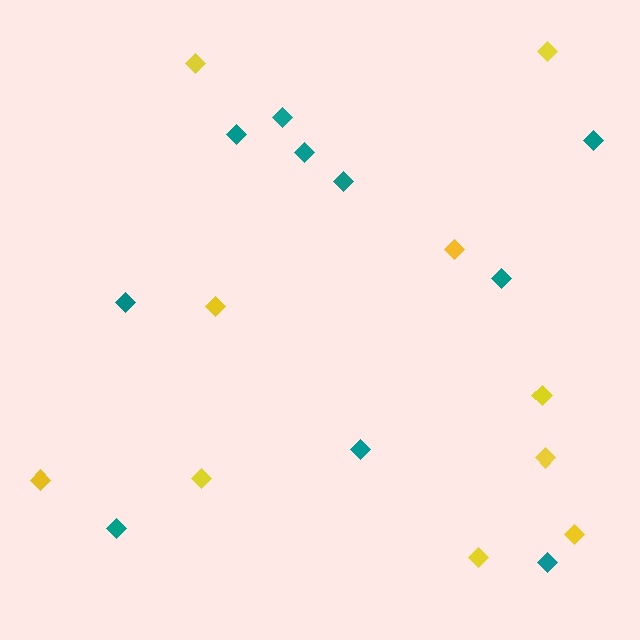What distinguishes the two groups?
There are 2 groups: one group of yellow diamonds (10) and one group of teal diamonds (10).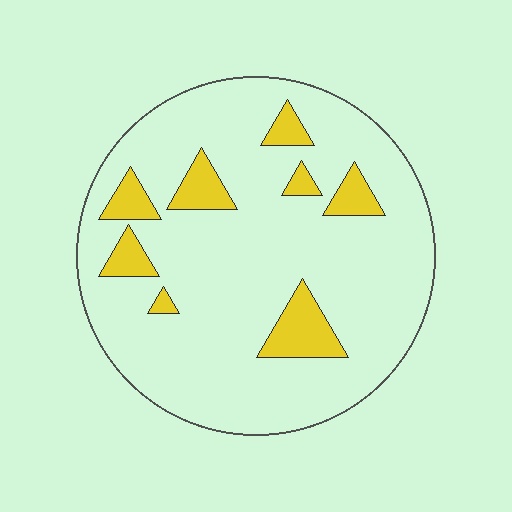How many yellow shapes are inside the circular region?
8.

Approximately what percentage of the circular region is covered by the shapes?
Approximately 15%.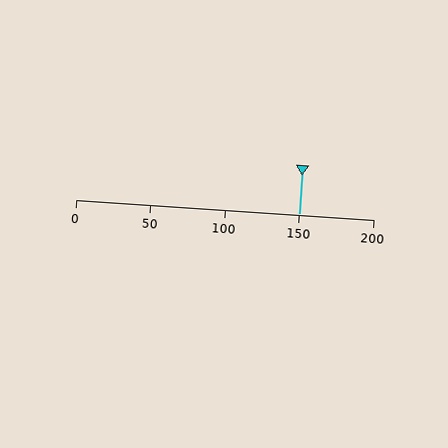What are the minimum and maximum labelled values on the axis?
The axis runs from 0 to 200.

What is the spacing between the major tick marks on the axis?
The major ticks are spaced 50 apart.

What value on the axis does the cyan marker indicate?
The marker indicates approximately 150.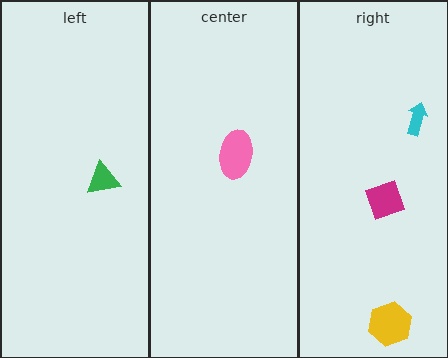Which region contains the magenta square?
The right region.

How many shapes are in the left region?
1.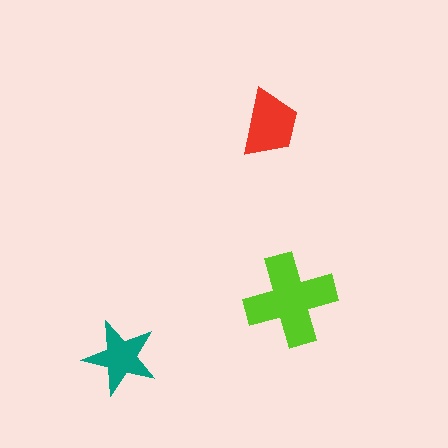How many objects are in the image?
There are 3 objects in the image.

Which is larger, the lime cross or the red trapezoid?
The lime cross.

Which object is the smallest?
The teal star.